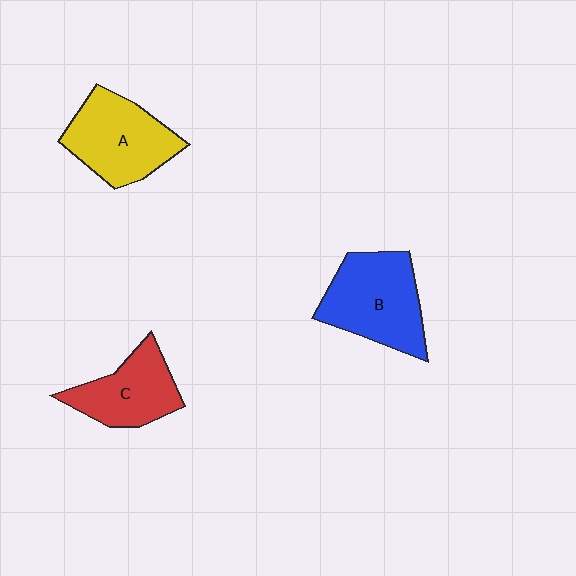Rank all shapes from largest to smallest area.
From largest to smallest: B (blue), A (yellow), C (red).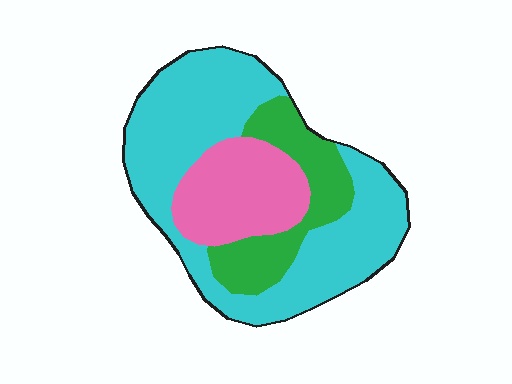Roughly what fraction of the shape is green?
Green covers 20% of the shape.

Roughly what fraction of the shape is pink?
Pink takes up about one fifth (1/5) of the shape.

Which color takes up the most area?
Cyan, at roughly 60%.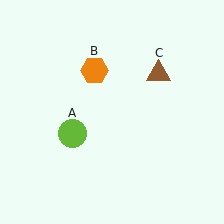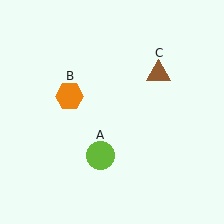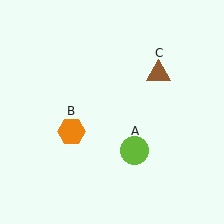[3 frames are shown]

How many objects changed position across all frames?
2 objects changed position: lime circle (object A), orange hexagon (object B).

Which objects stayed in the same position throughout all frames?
Brown triangle (object C) remained stationary.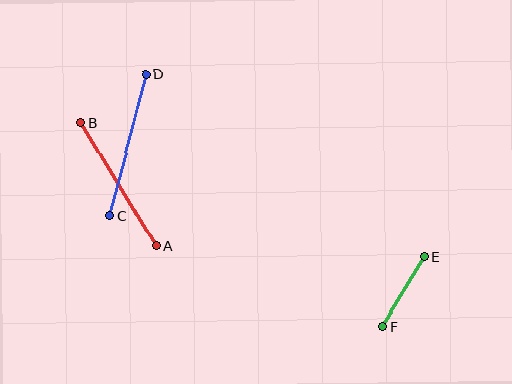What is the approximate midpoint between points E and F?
The midpoint is at approximately (403, 292) pixels.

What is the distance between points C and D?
The distance is approximately 145 pixels.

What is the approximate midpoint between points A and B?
The midpoint is at approximately (118, 185) pixels.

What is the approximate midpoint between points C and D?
The midpoint is at approximately (128, 145) pixels.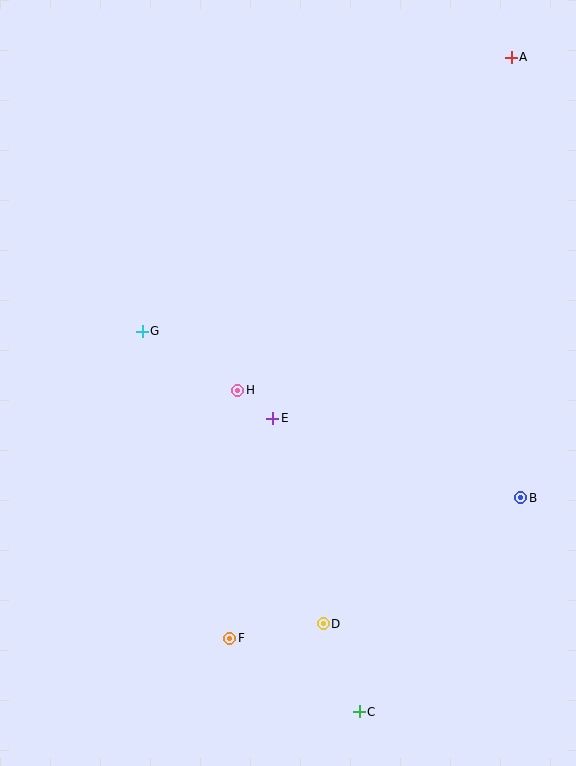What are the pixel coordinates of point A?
Point A is at (511, 57).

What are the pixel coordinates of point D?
Point D is at (323, 624).